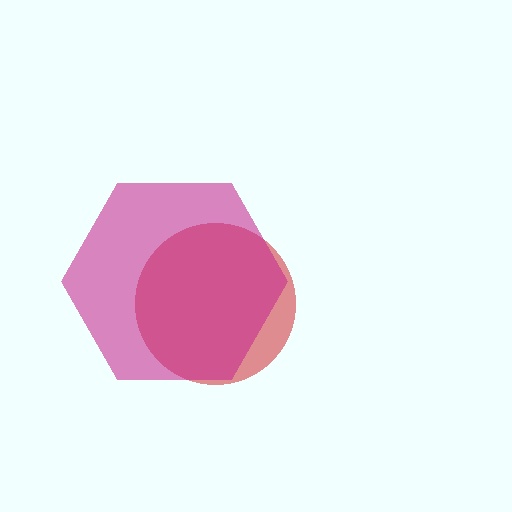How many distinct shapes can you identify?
There are 2 distinct shapes: a red circle, a magenta hexagon.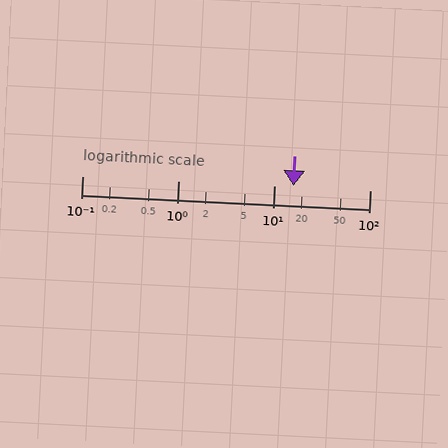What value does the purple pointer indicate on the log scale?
The pointer indicates approximately 16.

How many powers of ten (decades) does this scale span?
The scale spans 3 decades, from 0.1 to 100.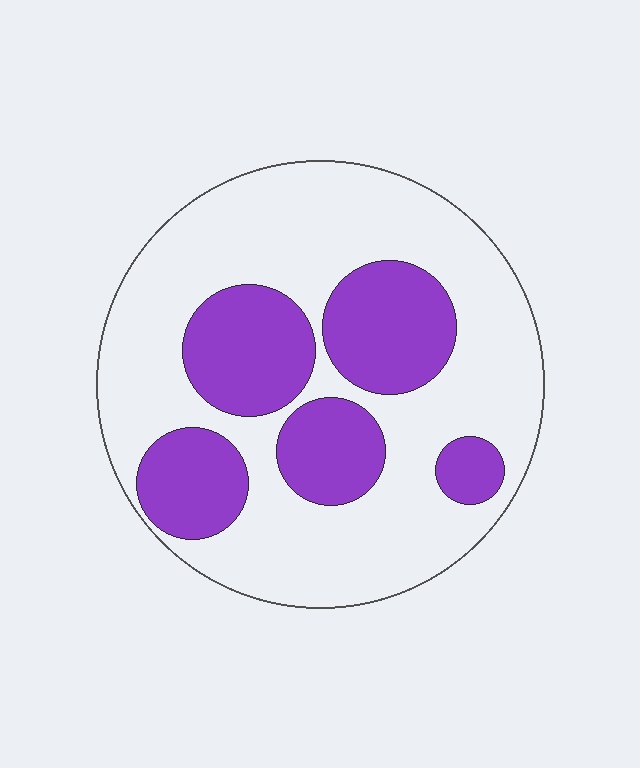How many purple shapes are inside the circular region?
5.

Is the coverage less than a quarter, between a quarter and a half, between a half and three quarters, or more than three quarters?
Between a quarter and a half.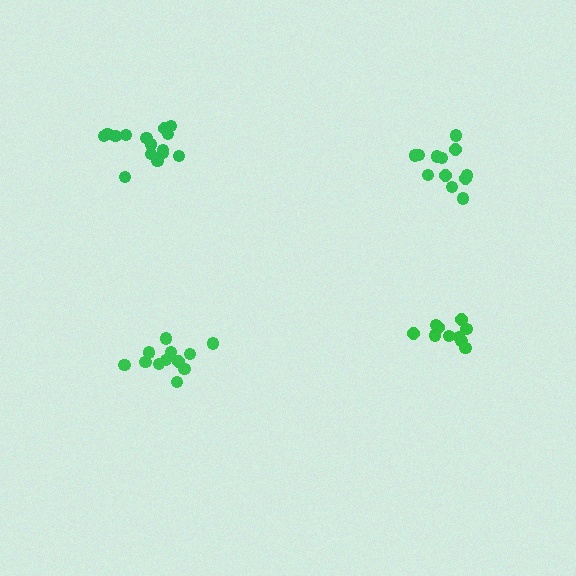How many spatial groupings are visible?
There are 4 spatial groupings.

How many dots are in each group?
Group 1: 10 dots, Group 2: 15 dots, Group 3: 13 dots, Group 4: 12 dots (50 total).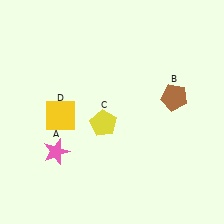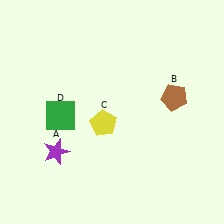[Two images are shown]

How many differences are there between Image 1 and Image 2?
There are 2 differences between the two images.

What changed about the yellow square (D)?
In Image 1, D is yellow. In Image 2, it changed to green.